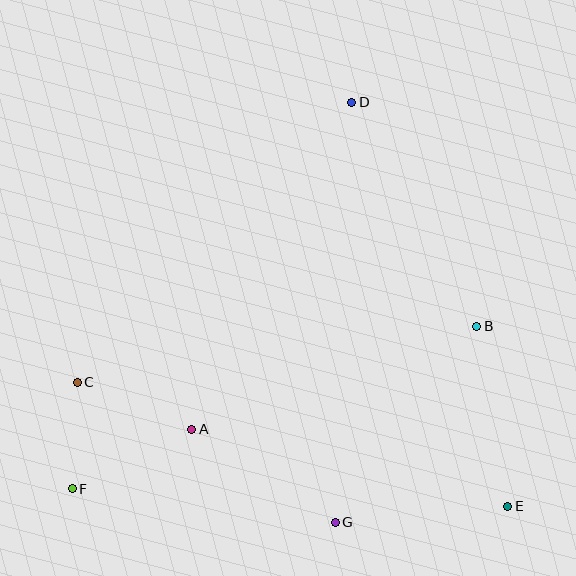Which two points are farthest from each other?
Points D and F are farthest from each other.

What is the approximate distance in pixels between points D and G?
The distance between D and G is approximately 420 pixels.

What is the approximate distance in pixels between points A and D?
The distance between A and D is approximately 364 pixels.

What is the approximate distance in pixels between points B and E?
The distance between B and E is approximately 182 pixels.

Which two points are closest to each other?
Points C and F are closest to each other.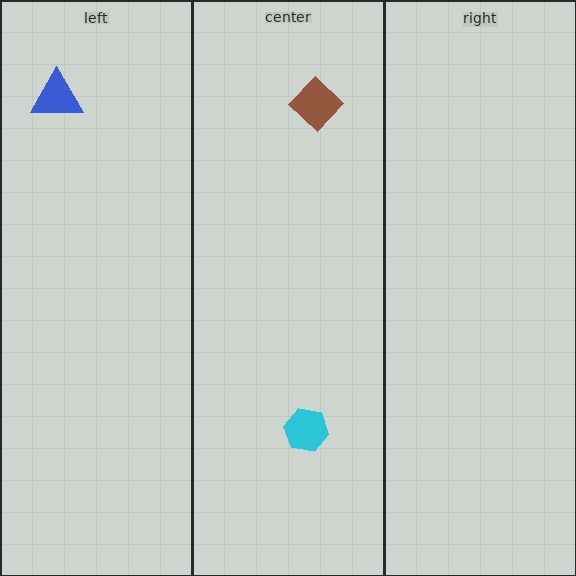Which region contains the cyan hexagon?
The center region.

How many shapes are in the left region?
1.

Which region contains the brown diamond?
The center region.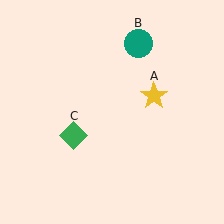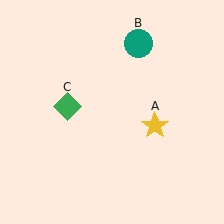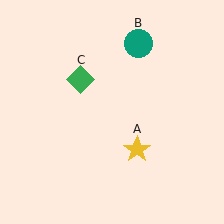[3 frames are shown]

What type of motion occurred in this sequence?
The yellow star (object A), green diamond (object C) rotated clockwise around the center of the scene.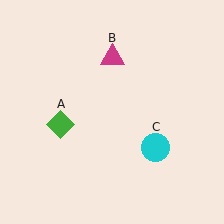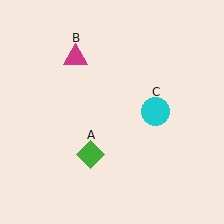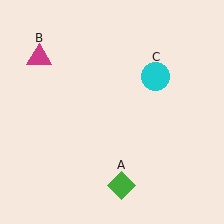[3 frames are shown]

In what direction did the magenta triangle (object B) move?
The magenta triangle (object B) moved left.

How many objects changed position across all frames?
3 objects changed position: green diamond (object A), magenta triangle (object B), cyan circle (object C).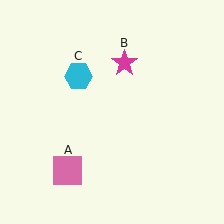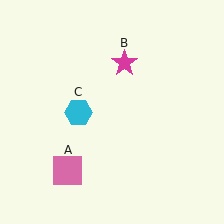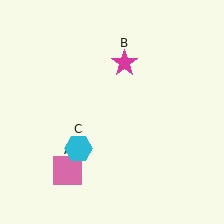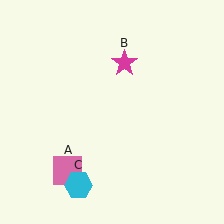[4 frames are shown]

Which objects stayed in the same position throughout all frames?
Pink square (object A) and magenta star (object B) remained stationary.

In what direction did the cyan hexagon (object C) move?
The cyan hexagon (object C) moved down.